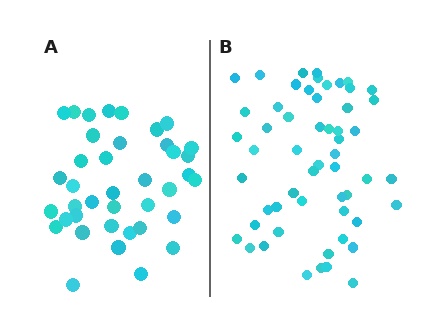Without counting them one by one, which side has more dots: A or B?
Region B (the right region) has more dots.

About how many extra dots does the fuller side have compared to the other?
Region B has approximately 15 more dots than region A.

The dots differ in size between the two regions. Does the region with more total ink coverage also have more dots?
No. Region A has more total ink coverage because its dots are larger, but region B actually contains more individual dots. Total area can be misleading — the number of items is what matters here.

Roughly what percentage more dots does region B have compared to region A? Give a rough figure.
About 40% more.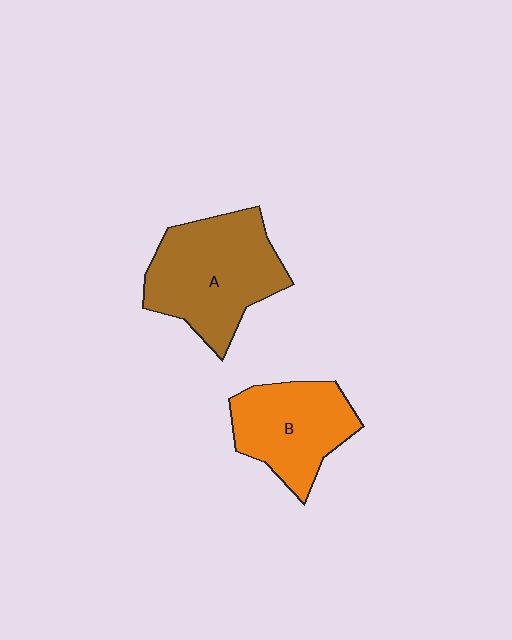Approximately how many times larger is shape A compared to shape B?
Approximately 1.3 times.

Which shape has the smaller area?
Shape B (orange).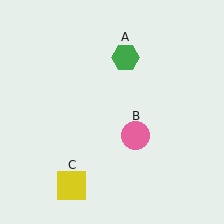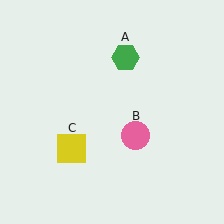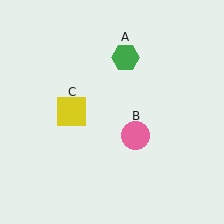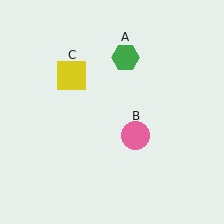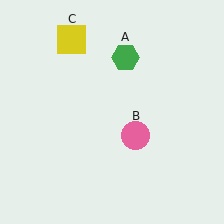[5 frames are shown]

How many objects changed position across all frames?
1 object changed position: yellow square (object C).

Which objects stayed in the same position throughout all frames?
Green hexagon (object A) and pink circle (object B) remained stationary.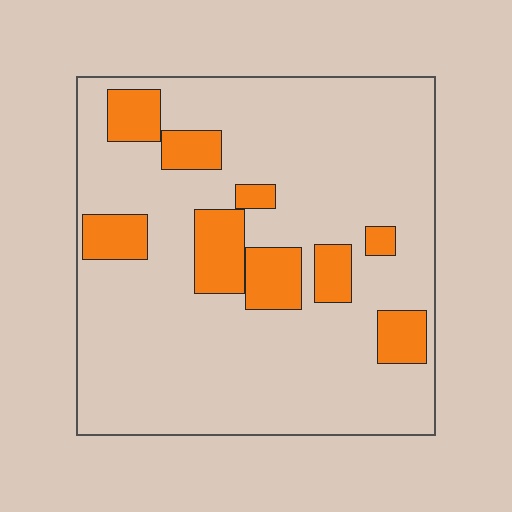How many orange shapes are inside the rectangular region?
9.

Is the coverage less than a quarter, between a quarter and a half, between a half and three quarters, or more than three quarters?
Less than a quarter.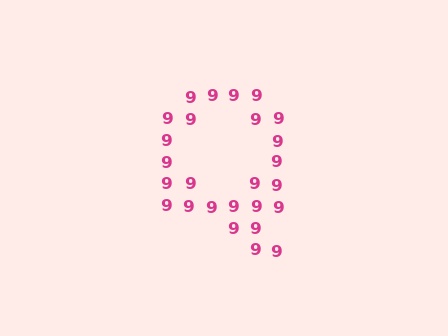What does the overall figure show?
The overall figure shows the letter Q.